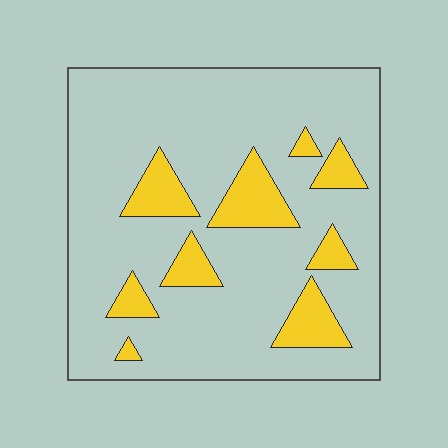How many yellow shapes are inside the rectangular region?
9.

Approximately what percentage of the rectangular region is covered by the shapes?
Approximately 15%.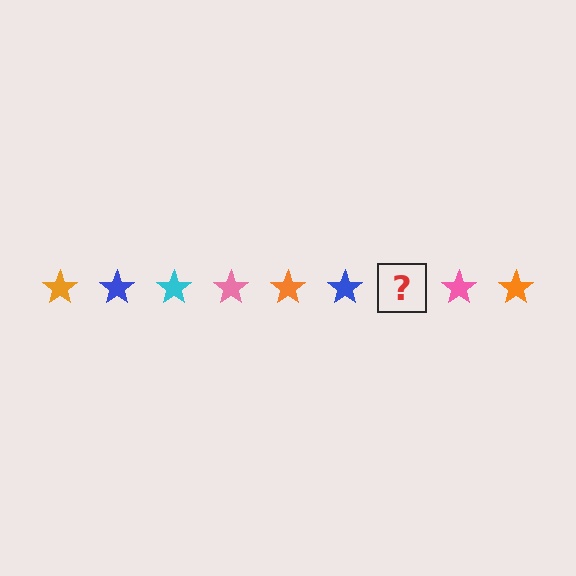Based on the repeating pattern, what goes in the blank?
The blank should be a cyan star.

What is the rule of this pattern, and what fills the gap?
The rule is that the pattern cycles through orange, blue, cyan, pink stars. The gap should be filled with a cyan star.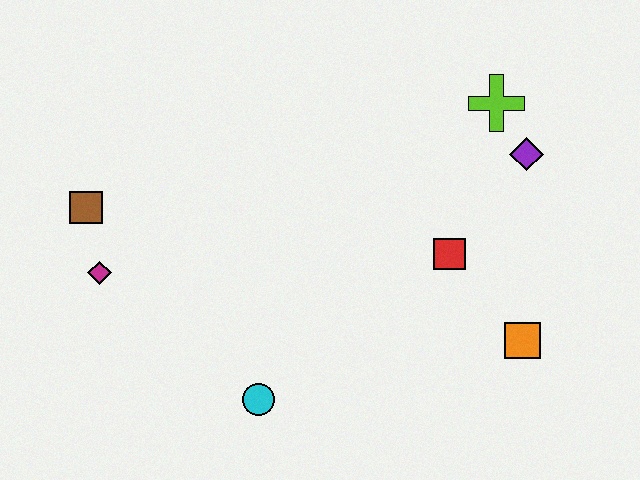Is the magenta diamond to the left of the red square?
Yes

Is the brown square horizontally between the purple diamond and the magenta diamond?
No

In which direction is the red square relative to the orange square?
The red square is above the orange square.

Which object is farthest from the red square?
The brown square is farthest from the red square.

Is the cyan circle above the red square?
No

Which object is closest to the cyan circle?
The magenta diamond is closest to the cyan circle.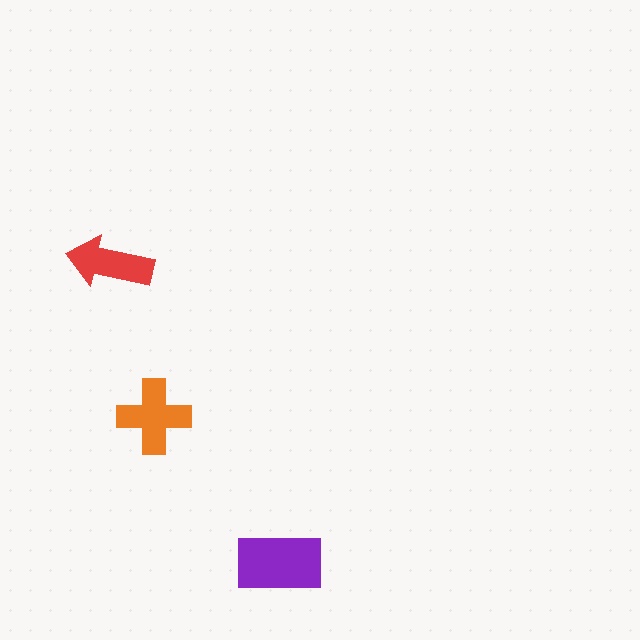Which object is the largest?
The purple rectangle.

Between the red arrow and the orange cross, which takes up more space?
The orange cross.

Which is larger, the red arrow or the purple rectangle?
The purple rectangle.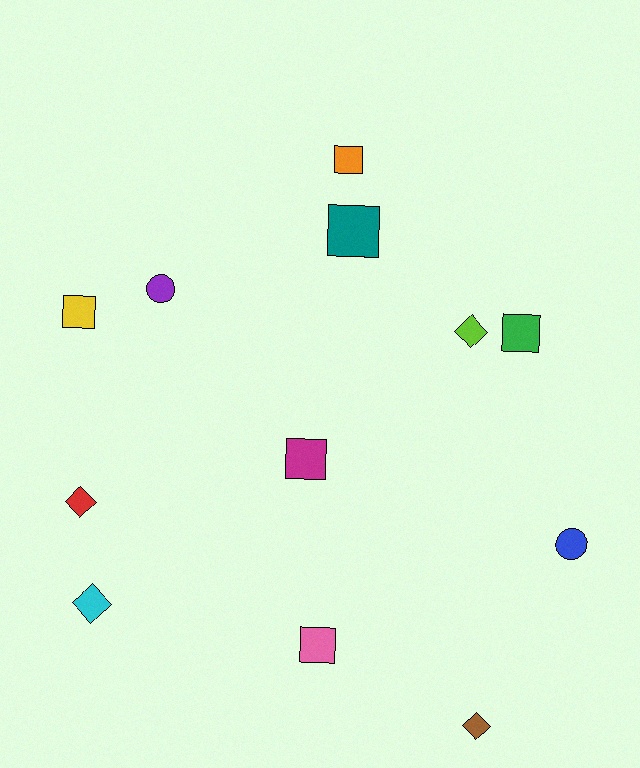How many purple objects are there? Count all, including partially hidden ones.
There is 1 purple object.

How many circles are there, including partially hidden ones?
There are 2 circles.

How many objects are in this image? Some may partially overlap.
There are 12 objects.